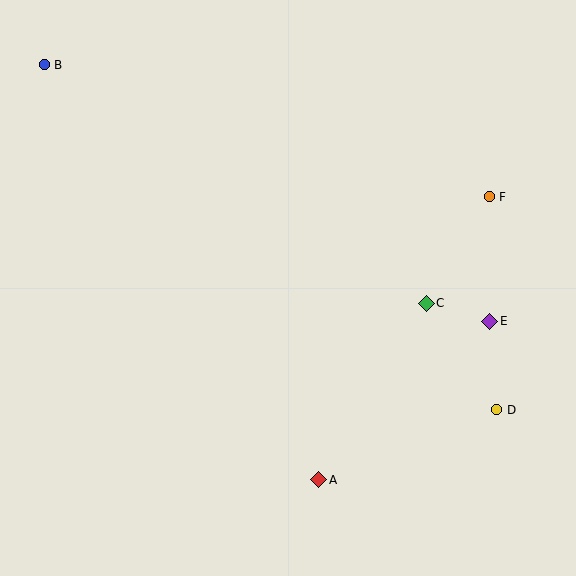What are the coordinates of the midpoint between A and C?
The midpoint between A and C is at (372, 392).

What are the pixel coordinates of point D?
Point D is at (497, 410).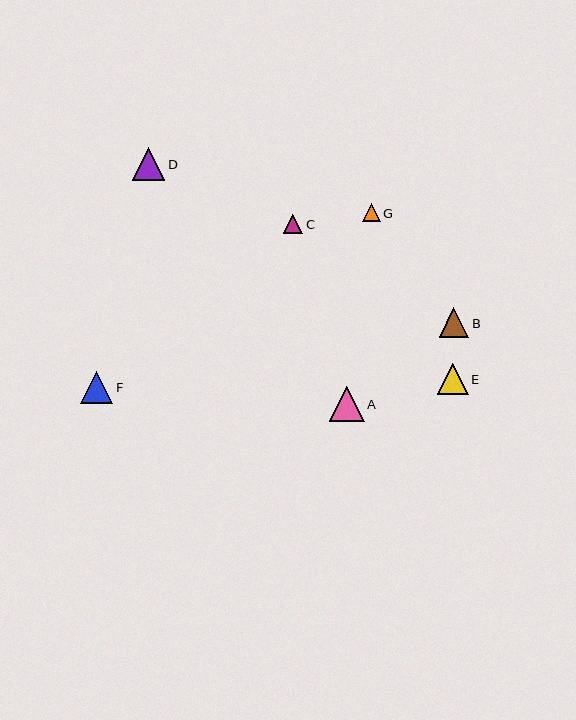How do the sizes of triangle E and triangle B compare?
Triangle E and triangle B are approximately the same size.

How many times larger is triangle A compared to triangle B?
Triangle A is approximately 1.2 times the size of triangle B.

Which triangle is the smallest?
Triangle G is the smallest with a size of approximately 18 pixels.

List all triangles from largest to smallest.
From largest to smallest: A, D, F, E, B, C, G.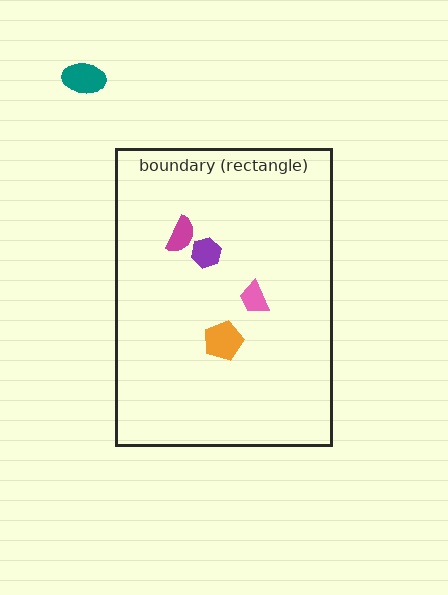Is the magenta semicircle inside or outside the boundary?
Inside.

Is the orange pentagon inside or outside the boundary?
Inside.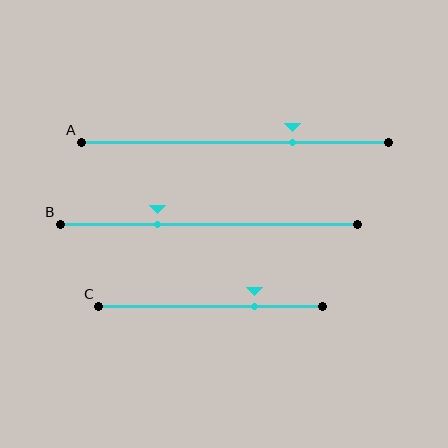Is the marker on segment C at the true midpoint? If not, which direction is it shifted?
No, the marker on segment C is shifted to the right by about 20% of the segment length.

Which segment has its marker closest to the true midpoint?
Segment B has its marker closest to the true midpoint.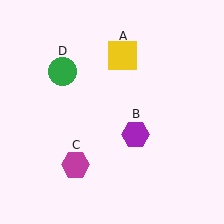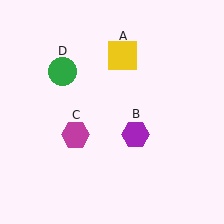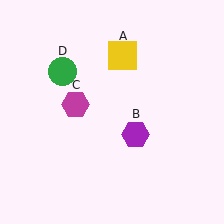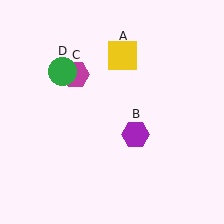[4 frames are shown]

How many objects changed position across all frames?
1 object changed position: magenta hexagon (object C).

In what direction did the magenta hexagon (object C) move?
The magenta hexagon (object C) moved up.